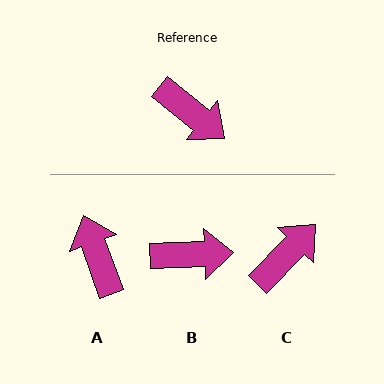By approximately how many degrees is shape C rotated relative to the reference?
Approximately 85 degrees counter-clockwise.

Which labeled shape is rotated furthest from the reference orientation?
A, about 149 degrees away.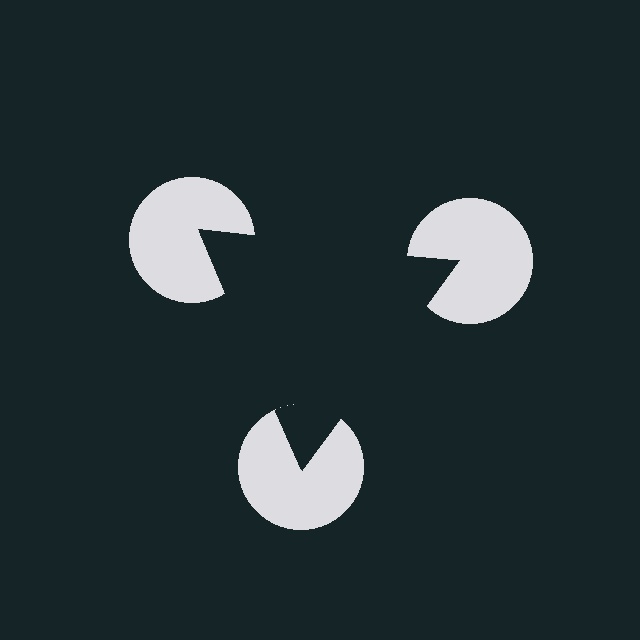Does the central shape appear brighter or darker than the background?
It typically appears slightly darker than the background, even though no actual brightness change is drawn.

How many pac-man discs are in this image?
There are 3 — one at each vertex of the illusory triangle.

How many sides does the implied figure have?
3 sides.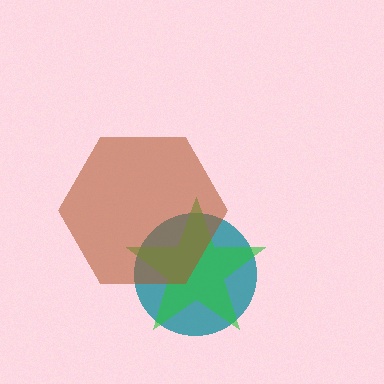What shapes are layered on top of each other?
The layered shapes are: a teal circle, a green star, a brown hexagon.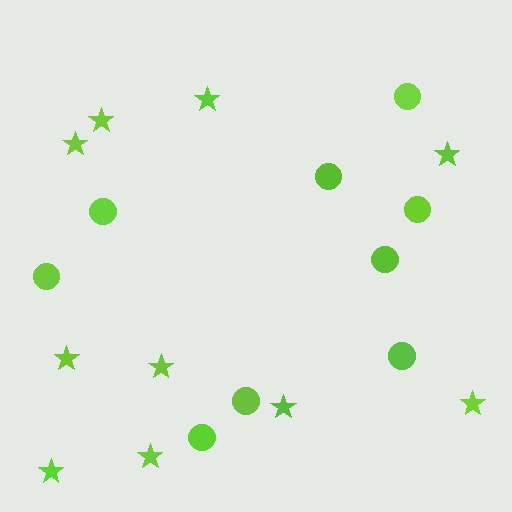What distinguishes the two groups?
There are 2 groups: one group of stars (10) and one group of circles (9).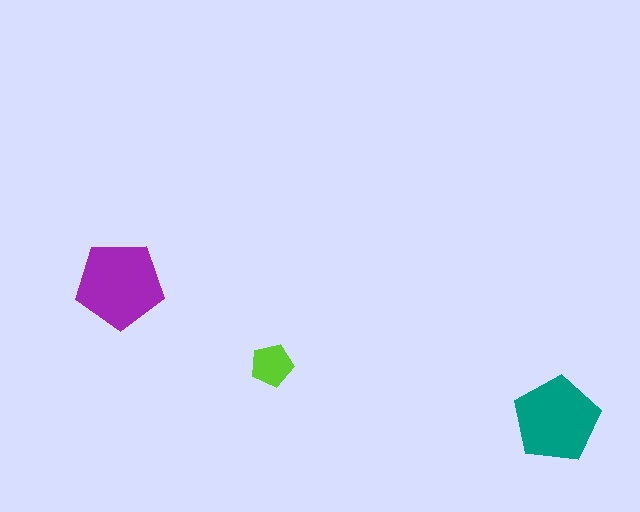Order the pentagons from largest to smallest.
the purple one, the teal one, the lime one.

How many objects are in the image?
There are 3 objects in the image.